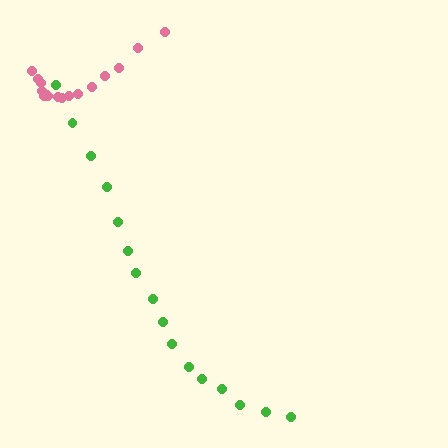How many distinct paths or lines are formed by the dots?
There are 2 distinct paths.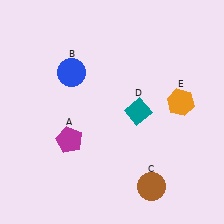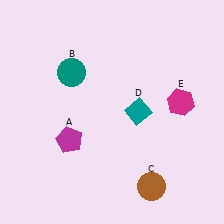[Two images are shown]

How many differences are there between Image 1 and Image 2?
There are 2 differences between the two images.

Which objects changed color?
B changed from blue to teal. E changed from orange to magenta.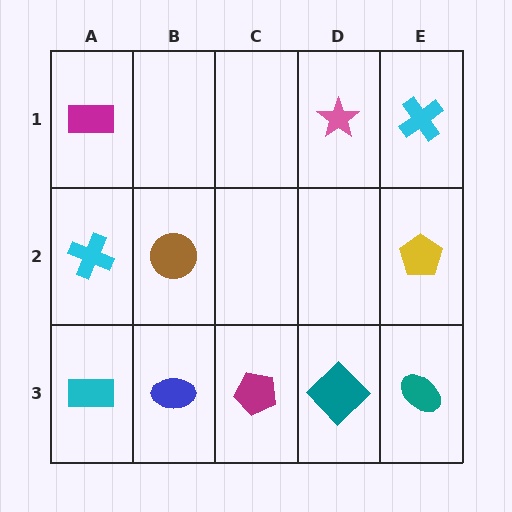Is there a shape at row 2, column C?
No, that cell is empty.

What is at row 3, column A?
A cyan rectangle.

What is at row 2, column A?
A cyan cross.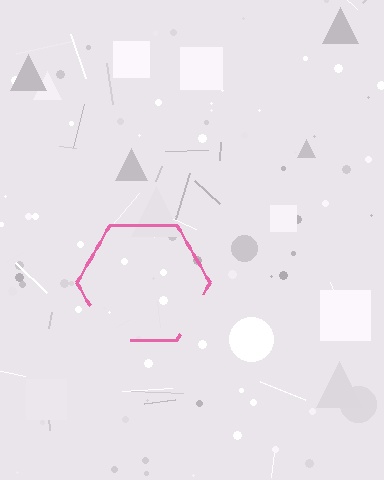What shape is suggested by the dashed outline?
The dashed outline suggests a hexagon.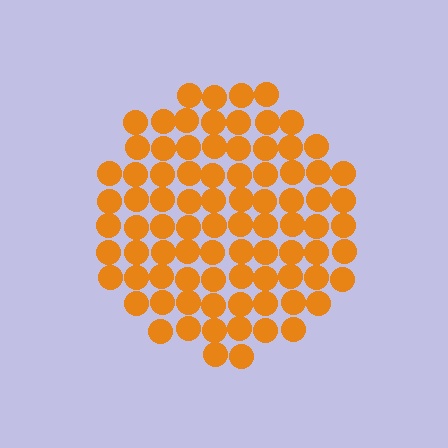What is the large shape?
The large shape is a circle.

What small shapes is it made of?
It is made of small circles.